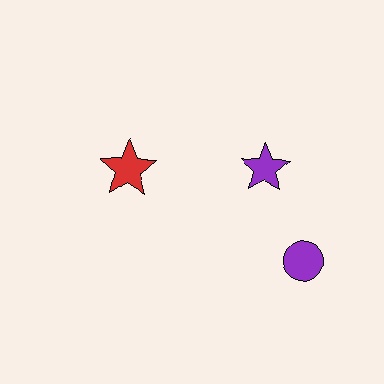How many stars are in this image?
There are 2 stars.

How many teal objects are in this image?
There are no teal objects.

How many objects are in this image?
There are 3 objects.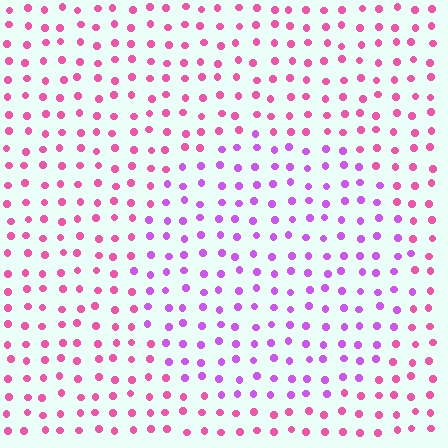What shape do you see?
I see a circle.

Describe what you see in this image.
The image is filled with small pink elements in a uniform arrangement. A circle-shaped region is visible where the elements are tinted to a slightly different hue, forming a subtle color boundary.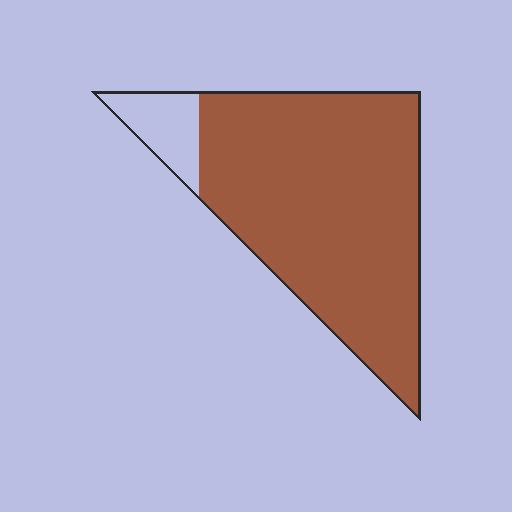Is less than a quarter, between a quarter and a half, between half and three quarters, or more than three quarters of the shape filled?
More than three quarters.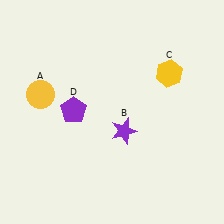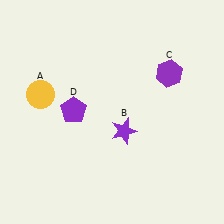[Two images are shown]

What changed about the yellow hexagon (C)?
In Image 1, C is yellow. In Image 2, it changed to purple.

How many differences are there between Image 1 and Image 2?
There is 1 difference between the two images.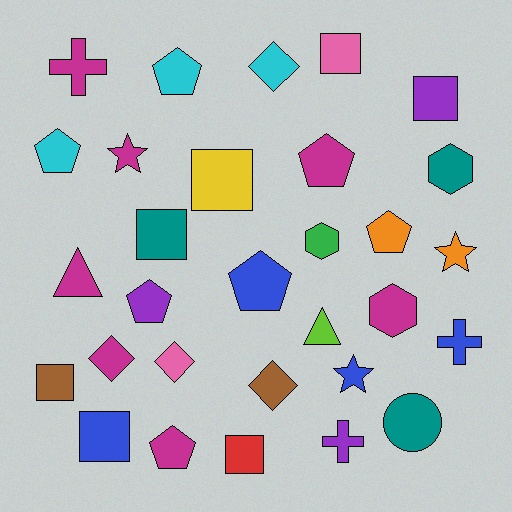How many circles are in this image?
There is 1 circle.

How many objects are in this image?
There are 30 objects.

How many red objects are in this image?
There is 1 red object.